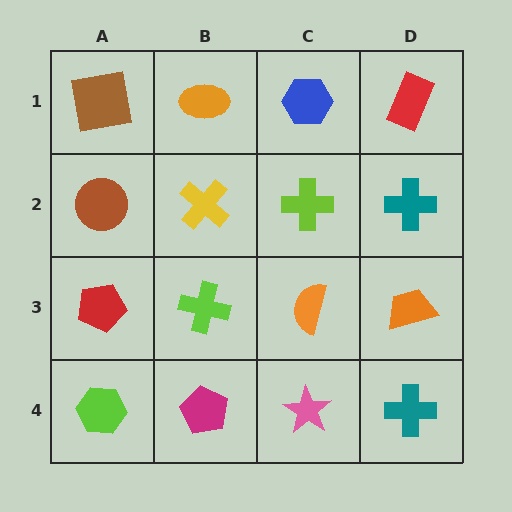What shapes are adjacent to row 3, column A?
A brown circle (row 2, column A), a lime hexagon (row 4, column A), a lime cross (row 3, column B).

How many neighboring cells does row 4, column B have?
3.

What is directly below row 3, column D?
A teal cross.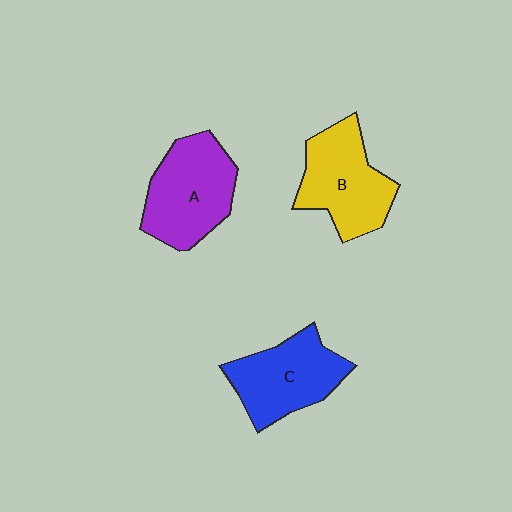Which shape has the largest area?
Shape A (purple).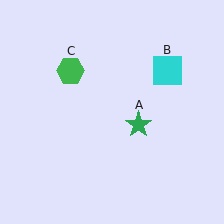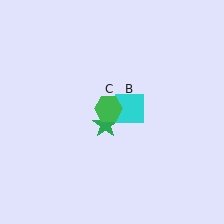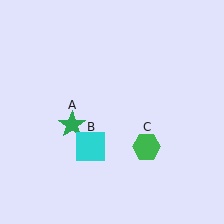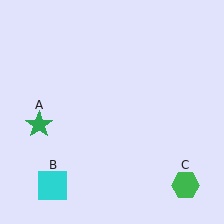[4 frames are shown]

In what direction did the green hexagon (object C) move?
The green hexagon (object C) moved down and to the right.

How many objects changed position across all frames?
3 objects changed position: green star (object A), cyan square (object B), green hexagon (object C).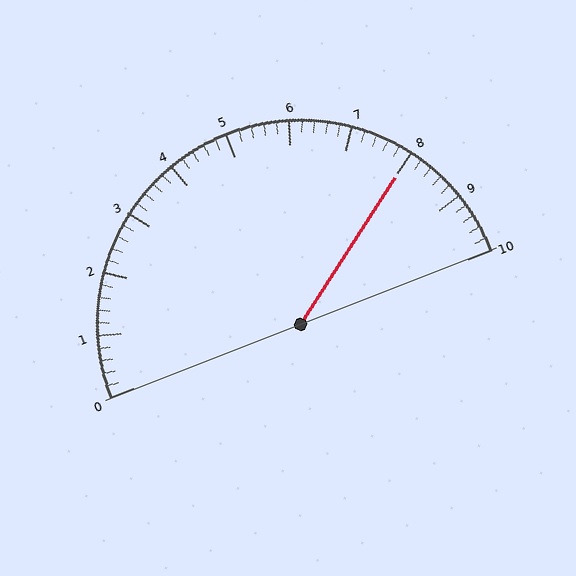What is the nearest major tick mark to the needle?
The nearest major tick mark is 8.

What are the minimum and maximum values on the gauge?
The gauge ranges from 0 to 10.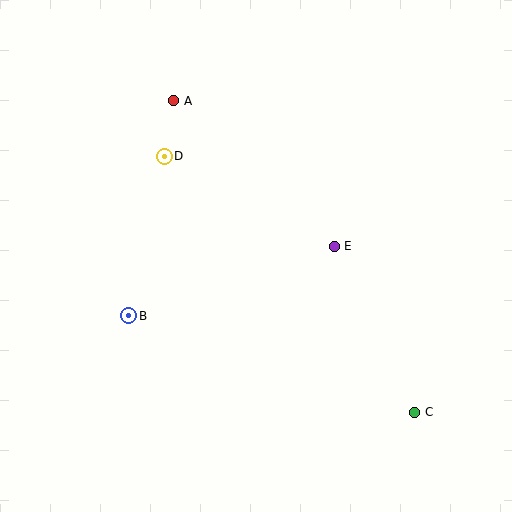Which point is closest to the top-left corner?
Point A is closest to the top-left corner.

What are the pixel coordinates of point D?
Point D is at (164, 156).